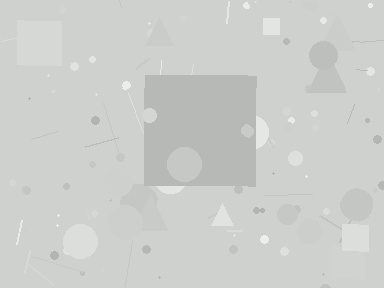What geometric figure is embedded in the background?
A square is embedded in the background.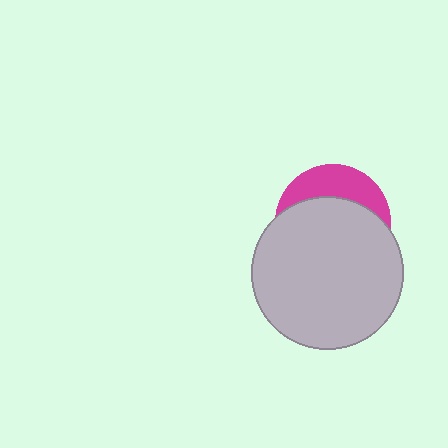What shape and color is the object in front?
The object in front is a light gray circle.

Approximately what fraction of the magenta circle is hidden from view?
Roughly 70% of the magenta circle is hidden behind the light gray circle.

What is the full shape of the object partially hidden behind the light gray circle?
The partially hidden object is a magenta circle.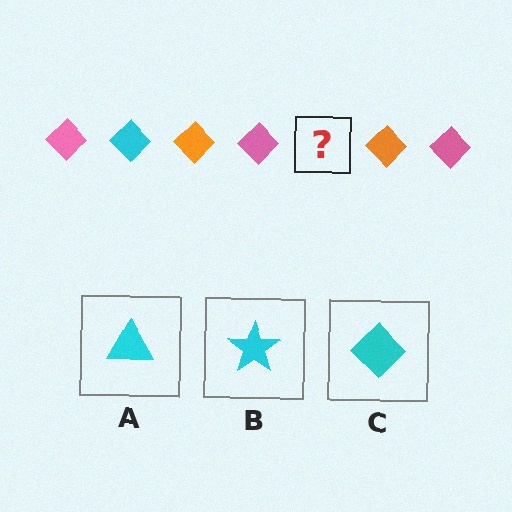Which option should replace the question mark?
Option C.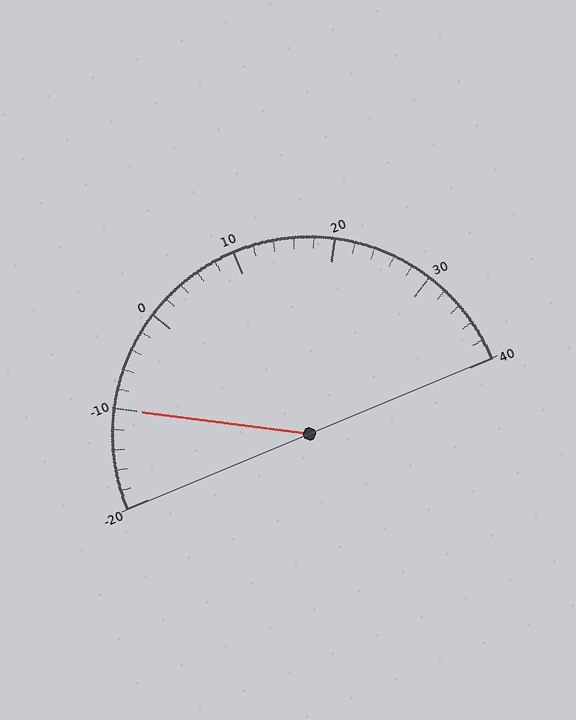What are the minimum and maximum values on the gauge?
The gauge ranges from -20 to 40.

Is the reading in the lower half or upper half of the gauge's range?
The reading is in the lower half of the range (-20 to 40).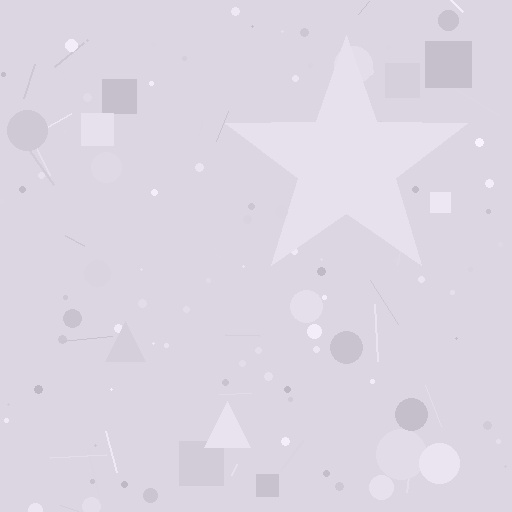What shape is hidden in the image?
A star is hidden in the image.